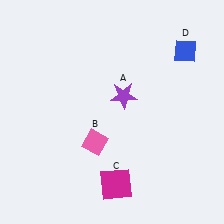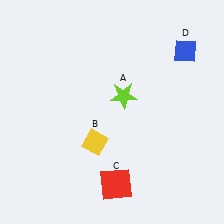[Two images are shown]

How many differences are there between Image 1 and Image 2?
There are 3 differences between the two images.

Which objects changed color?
A changed from purple to lime. B changed from pink to yellow. C changed from magenta to red.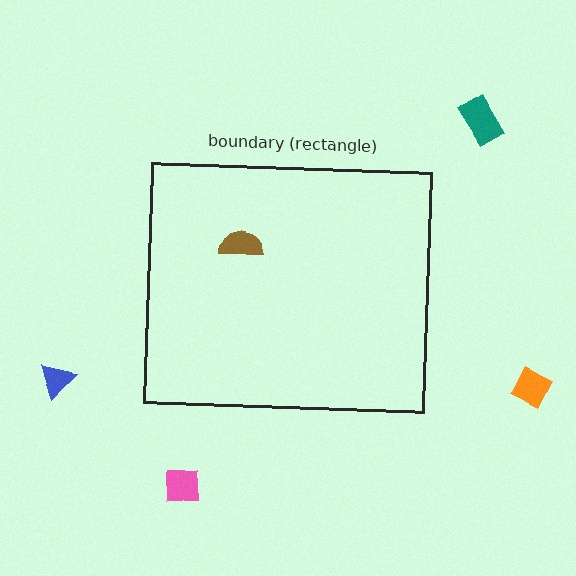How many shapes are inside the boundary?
1 inside, 4 outside.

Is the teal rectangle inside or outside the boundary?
Outside.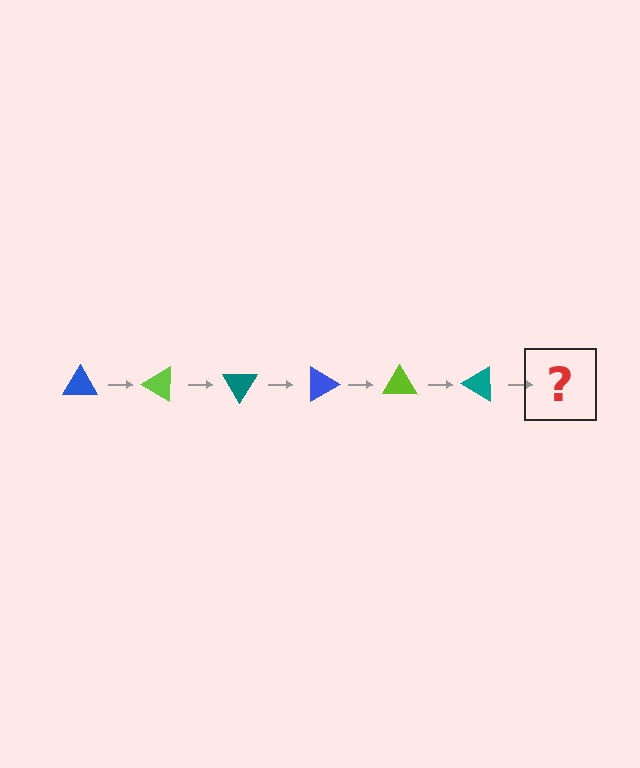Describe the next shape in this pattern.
It should be a blue triangle, rotated 180 degrees from the start.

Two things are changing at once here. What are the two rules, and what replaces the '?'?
The two rules are that it rotates 30 degrees each step and the color cycles through blue, lime, and teal. The '?' should be a blue triangle, rotated 180 degrees from the start.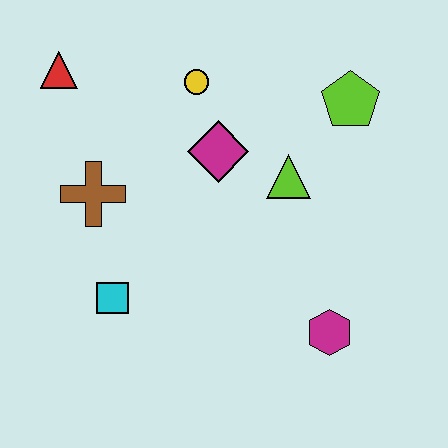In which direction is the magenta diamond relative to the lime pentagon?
The magenta diamond is to the left of the lime pentagon.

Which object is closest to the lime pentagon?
The lime triangle is closest to the lime pentagon.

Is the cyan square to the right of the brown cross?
Yes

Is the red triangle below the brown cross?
No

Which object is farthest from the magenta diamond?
The magenta hexagon is farthest from the magenta diamond.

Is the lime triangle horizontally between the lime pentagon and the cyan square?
Yes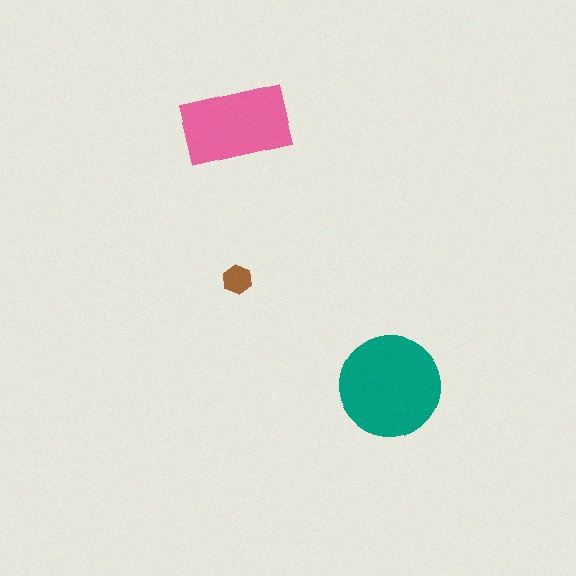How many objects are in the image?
There are 3 objects in the image.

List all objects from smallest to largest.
The brown hexagon, the pink rectangle, the teal circle.